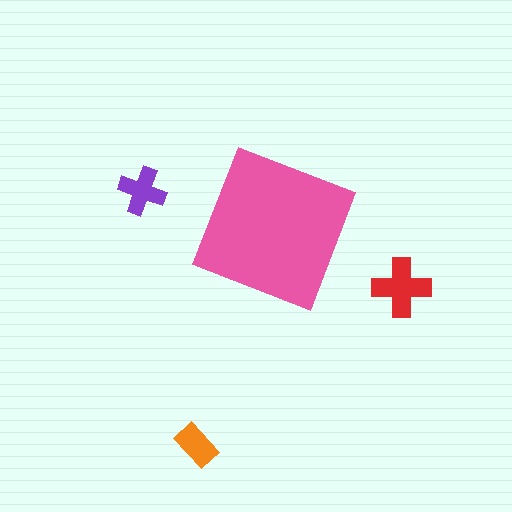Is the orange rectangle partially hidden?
No, the orange rectangle is fully visible.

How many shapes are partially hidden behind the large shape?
0 shapes are partially hidden.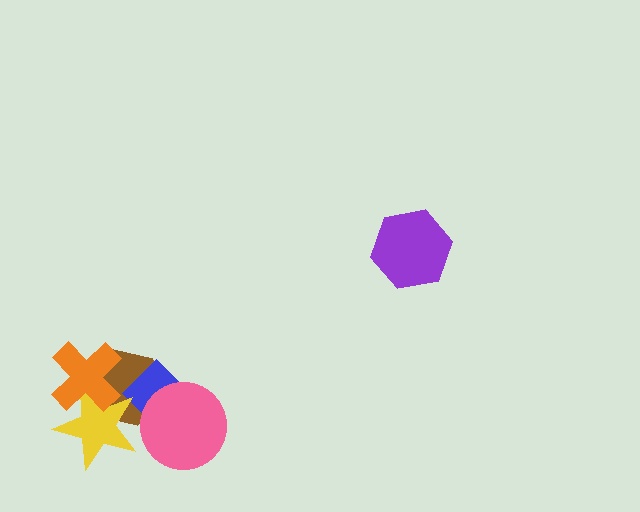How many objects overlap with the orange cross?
2 objects overlap with the orange cross.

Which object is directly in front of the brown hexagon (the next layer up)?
The blue diamond is directly in front of the brown hexagon.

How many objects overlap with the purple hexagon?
0 objects overlap with the purple hexagon.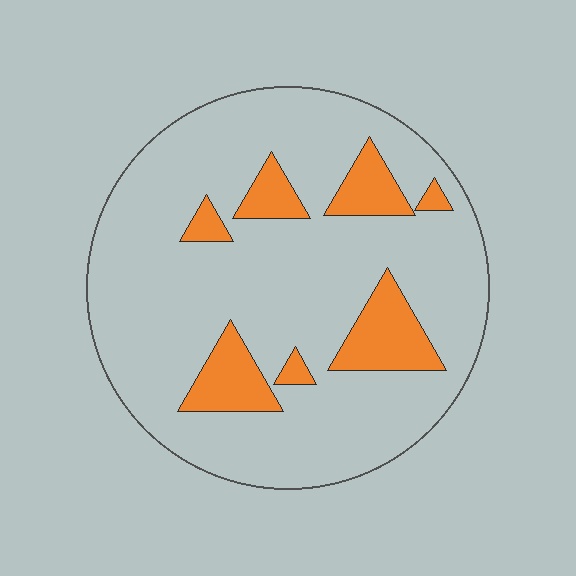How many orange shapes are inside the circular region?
7.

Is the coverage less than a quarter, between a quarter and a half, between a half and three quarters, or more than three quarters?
Less than a quarter.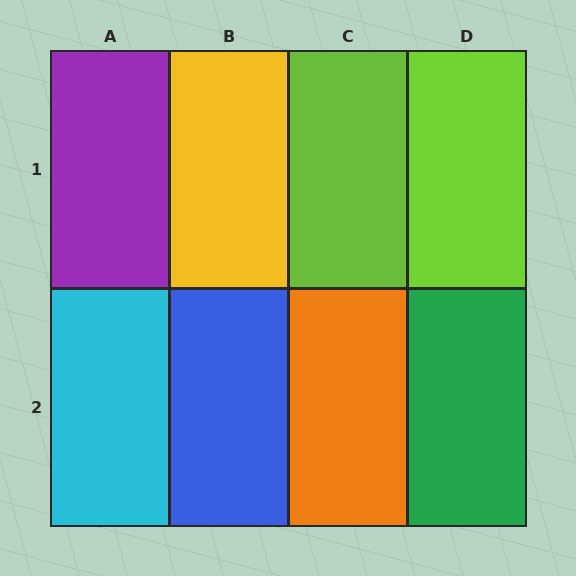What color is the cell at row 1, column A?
Purple.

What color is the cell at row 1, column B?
Yellow.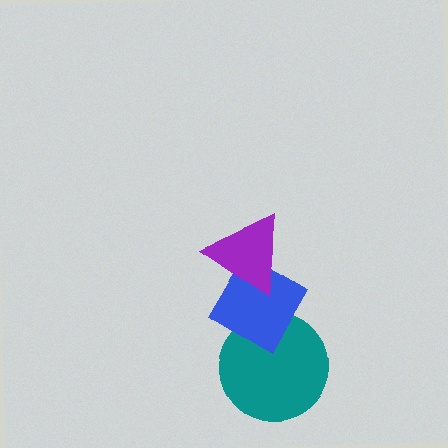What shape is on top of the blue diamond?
The purple triangle is on top of the blue diamond.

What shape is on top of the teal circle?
The blue diamond is on top of the teal circle.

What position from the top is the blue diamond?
The blue diamond is 2nd from the top.